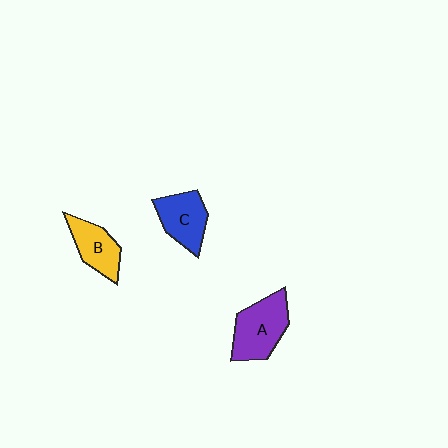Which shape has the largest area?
Shape A (purple).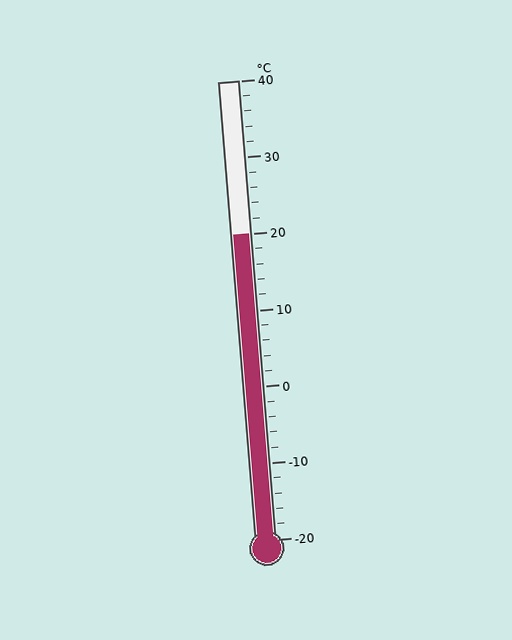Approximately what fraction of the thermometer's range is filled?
The thermometer is filled to approximately 65% of its range.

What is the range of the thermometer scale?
The thermometer scale ranges from -20°C to 40°C.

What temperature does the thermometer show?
The thermometer shows approximately 20°C.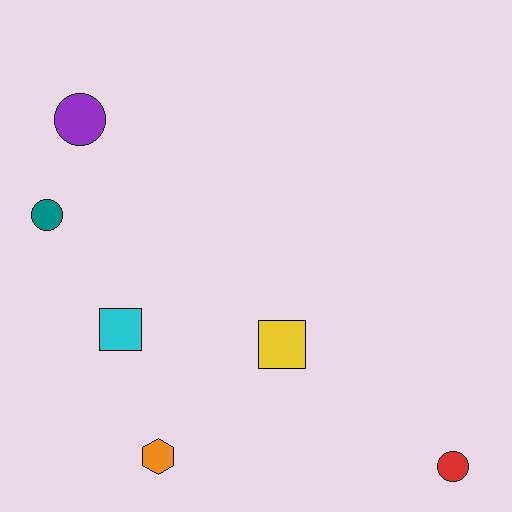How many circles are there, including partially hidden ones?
There are 3 circles.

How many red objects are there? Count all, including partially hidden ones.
There is 1 red object.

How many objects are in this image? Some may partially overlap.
There are 6 objects.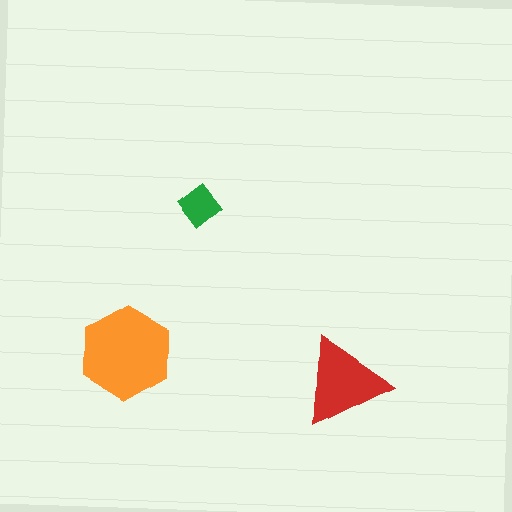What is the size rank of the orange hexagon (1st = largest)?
1st.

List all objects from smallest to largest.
The green diamond, the red triangle, the orange hexagon.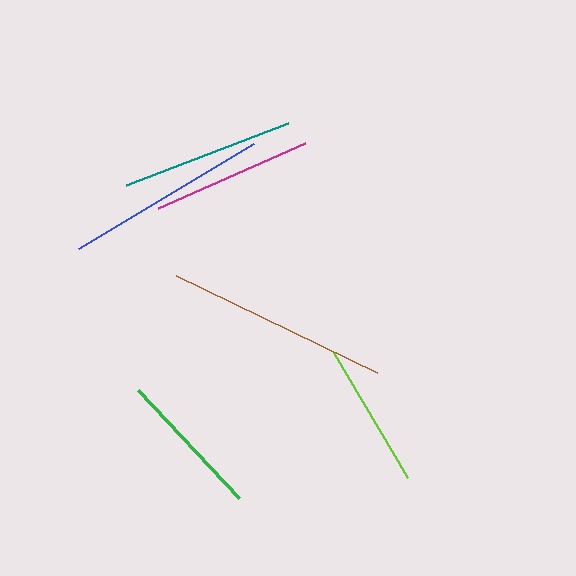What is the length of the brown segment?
The brown segment is approximately 223 pixels long.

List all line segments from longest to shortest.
From longest to shortest: brown, blue, teal, magenta, green, lime.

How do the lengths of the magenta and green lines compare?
The magenta and green lines are approximately the same length.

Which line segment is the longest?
The brown line is the longest at approximately 223 pixels.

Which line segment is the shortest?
The lime line is the shortest at approximately 145 pixels.